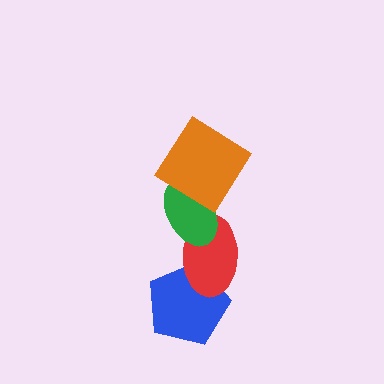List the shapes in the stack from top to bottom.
From top to bottom: the orange diamond, the green ellipse, the red ellipse, the blue pentagon.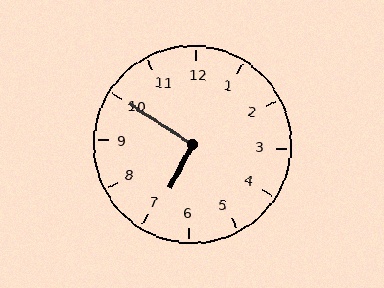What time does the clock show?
6:50.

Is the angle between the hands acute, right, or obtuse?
It is right.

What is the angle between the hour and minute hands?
Approximately 95 degrees.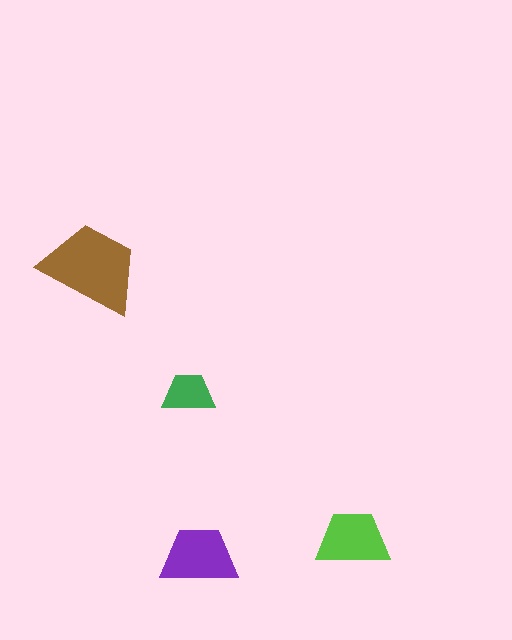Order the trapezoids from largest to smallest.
the brown one, the purple one, the lime one, the green one.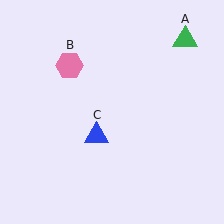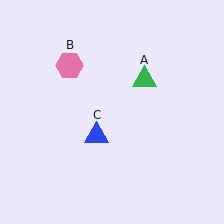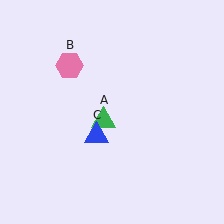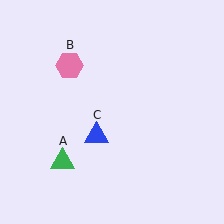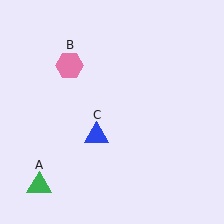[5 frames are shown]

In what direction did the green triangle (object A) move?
The green triangle (object A) moved down and to the left.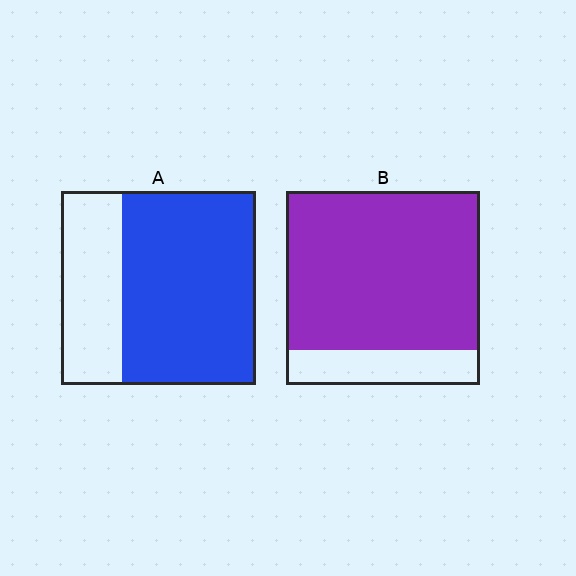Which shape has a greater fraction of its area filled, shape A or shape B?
Shape B.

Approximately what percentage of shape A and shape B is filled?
A is approximately 70% and B is approximately 80%.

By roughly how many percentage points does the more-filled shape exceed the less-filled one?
By roughly 15 percentage points (B over A).